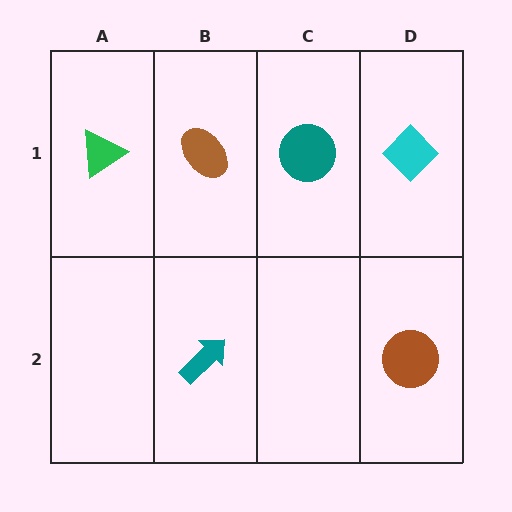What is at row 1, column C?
A teal circle.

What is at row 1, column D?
A cyan diamond.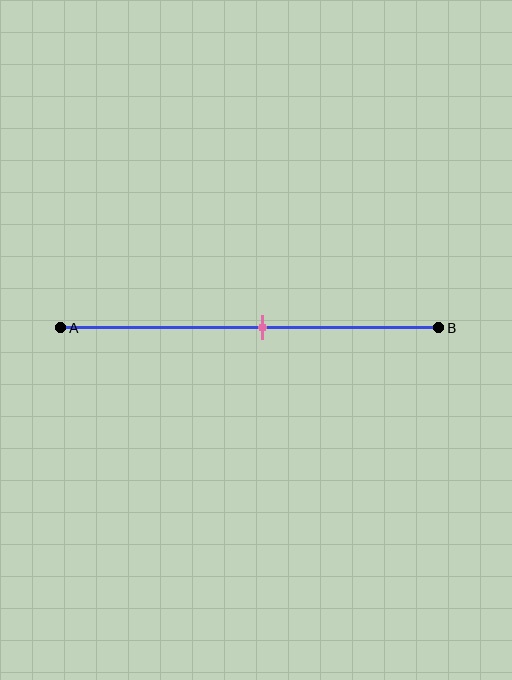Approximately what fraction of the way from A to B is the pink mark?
The pink mark is approximately 55% of the way from A to B.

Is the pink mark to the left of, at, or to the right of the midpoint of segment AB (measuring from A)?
The pink mark is to the right of the midpoint of segment AB.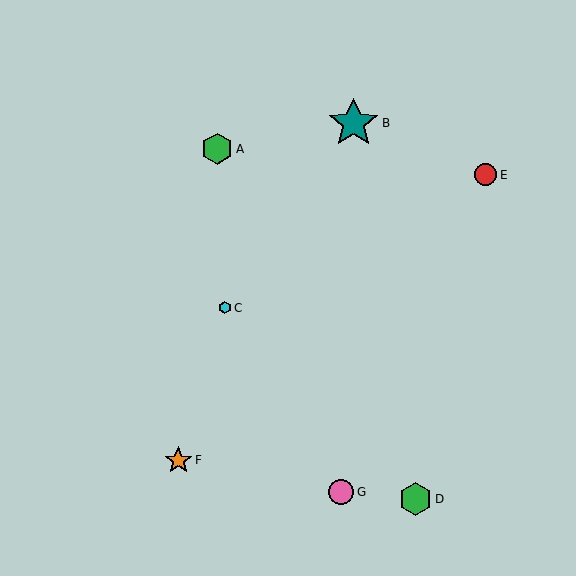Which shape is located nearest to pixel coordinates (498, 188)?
The red circle (labeled E) at (486, 175) is nearest to that location.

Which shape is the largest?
The teal star (labeled B) is the largest.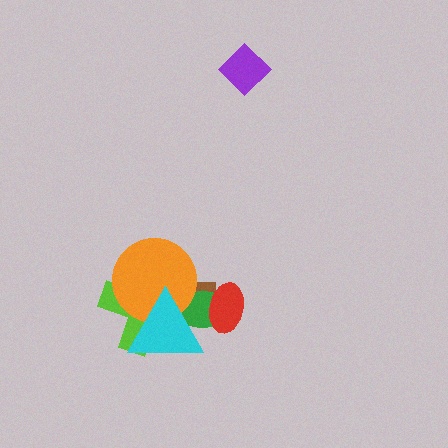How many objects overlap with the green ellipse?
5 objects overlap with the green ellipse.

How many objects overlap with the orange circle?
4 objects overlap with the orange circle.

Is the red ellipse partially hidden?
No, no other shape covers it.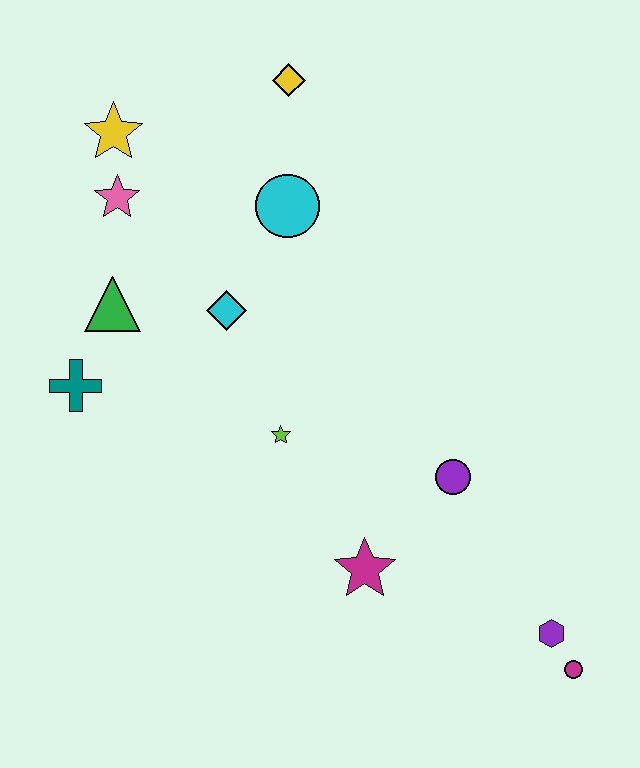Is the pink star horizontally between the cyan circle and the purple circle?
No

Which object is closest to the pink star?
The yellow star is closest to the pink star.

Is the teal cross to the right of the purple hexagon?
No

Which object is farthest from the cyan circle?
The magenta circle is farthest from the cyan circle.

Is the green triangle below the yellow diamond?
Yes